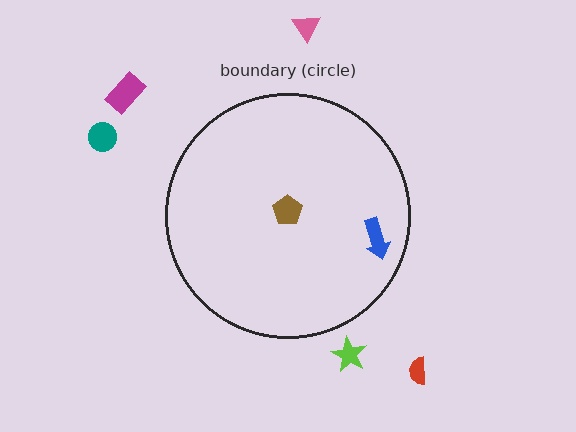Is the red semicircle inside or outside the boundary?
Outside.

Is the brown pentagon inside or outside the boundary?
Inside.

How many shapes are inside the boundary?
2 inside, 5 outside.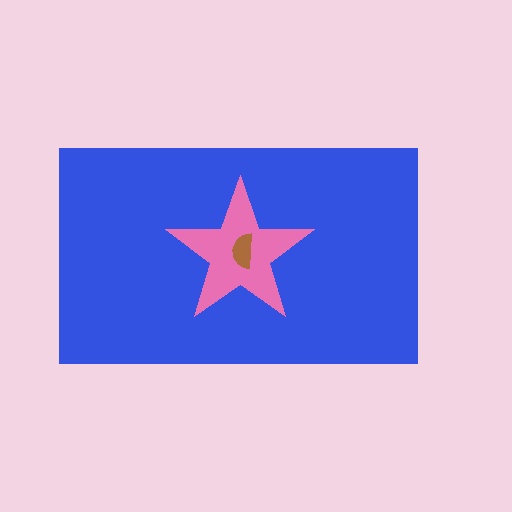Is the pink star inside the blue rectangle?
Yes.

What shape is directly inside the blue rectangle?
The pink star.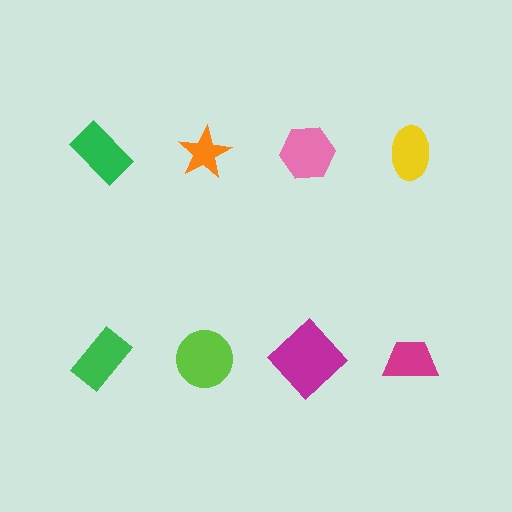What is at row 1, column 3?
A pink hexagon.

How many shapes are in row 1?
4 shapes.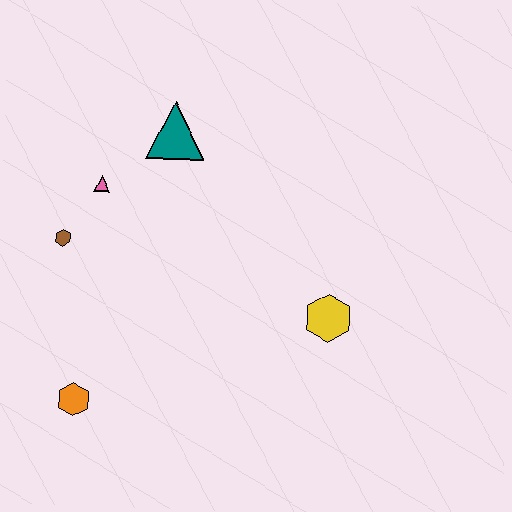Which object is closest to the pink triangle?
The brown hexagon is closest to the pink triangle.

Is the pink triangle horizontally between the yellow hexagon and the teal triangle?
No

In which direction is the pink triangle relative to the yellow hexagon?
The pink triangle is to the left of the yellow hexagon.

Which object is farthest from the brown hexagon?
The yellow hexagon is farthest from the brown hexagon.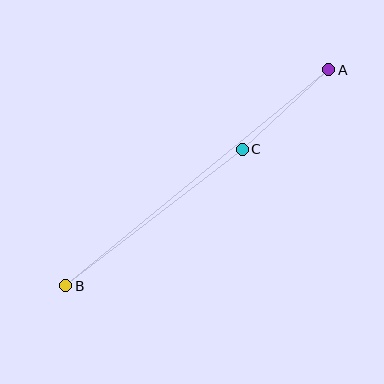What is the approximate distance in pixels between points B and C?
The distance between B and C is approximately 223 pixels.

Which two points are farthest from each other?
Points A and B are farthest from each other.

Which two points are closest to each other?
Points A and C are closest to each other.